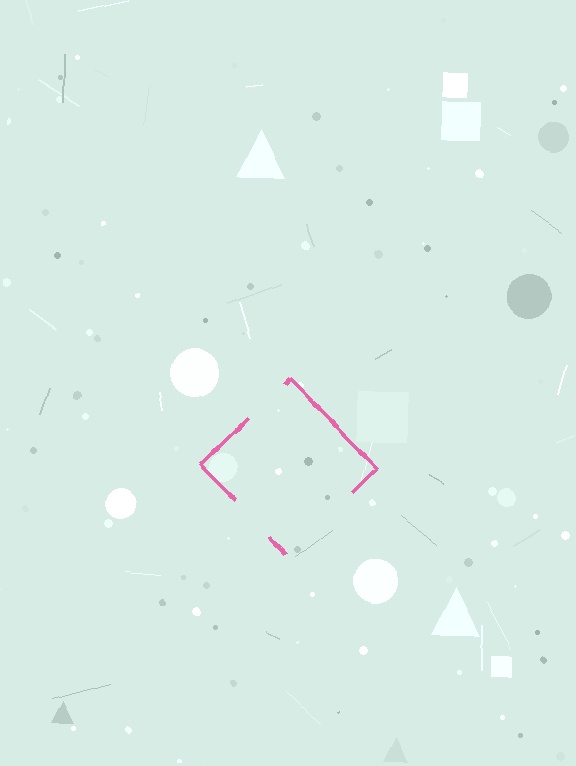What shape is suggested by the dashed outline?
The dashed outline suggests a diamond.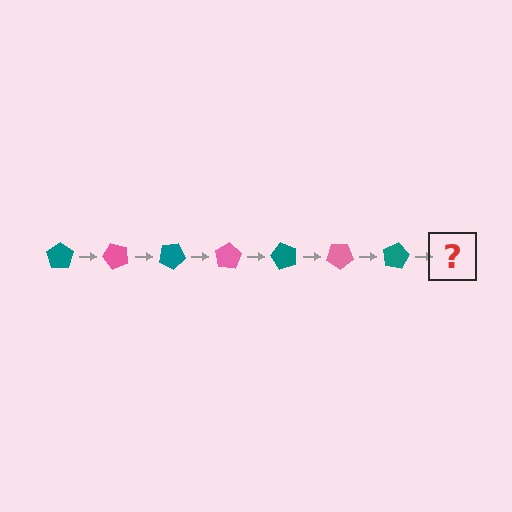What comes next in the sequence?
The next element should be a pink pentagon, rotated 350 degrees from the start.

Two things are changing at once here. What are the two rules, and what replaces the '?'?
The two rules are that it rotates 50 degrees each step and the color cycles through teal and pink. The '?' should be a pink pentagon, rotated 350 degrees from the start.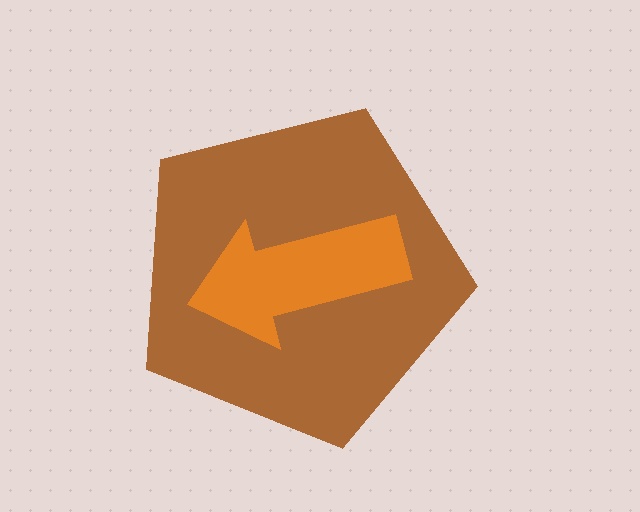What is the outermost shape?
The brown pentagon.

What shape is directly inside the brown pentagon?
The orange arrow.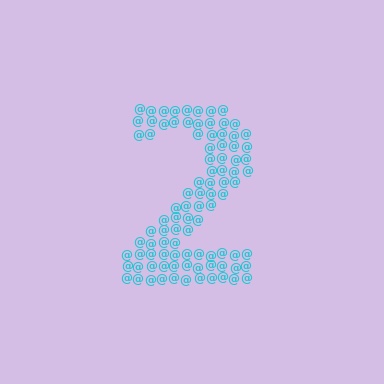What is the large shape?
The large shape is the digit 2.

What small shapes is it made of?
It is made of small at signs.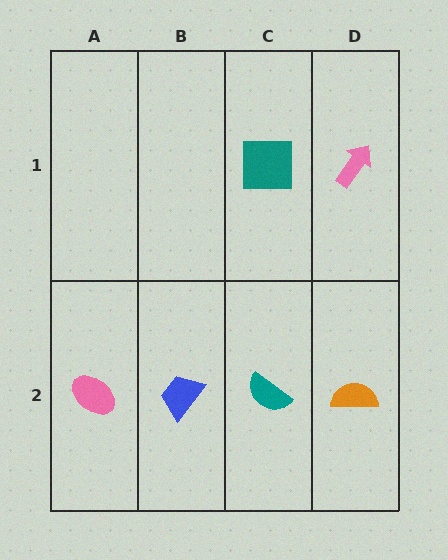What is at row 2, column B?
A blue trapezoid.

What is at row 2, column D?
An orange semicircle.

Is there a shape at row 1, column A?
No, that cell is empty.